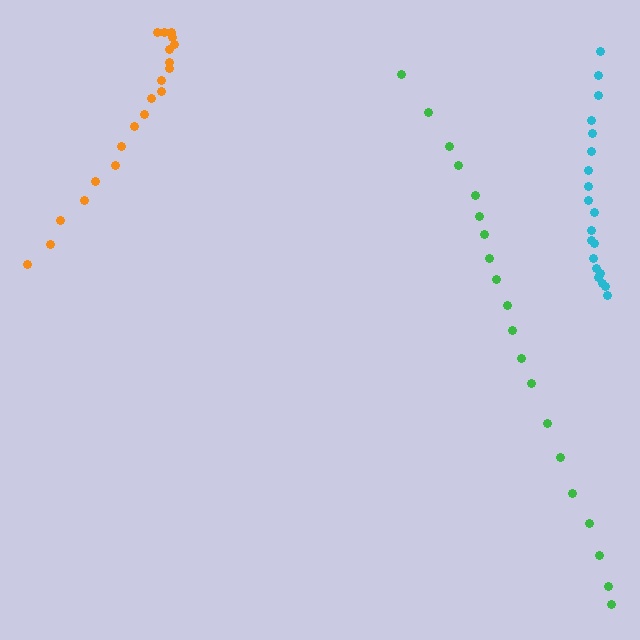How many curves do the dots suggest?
There are 3 distinct paths.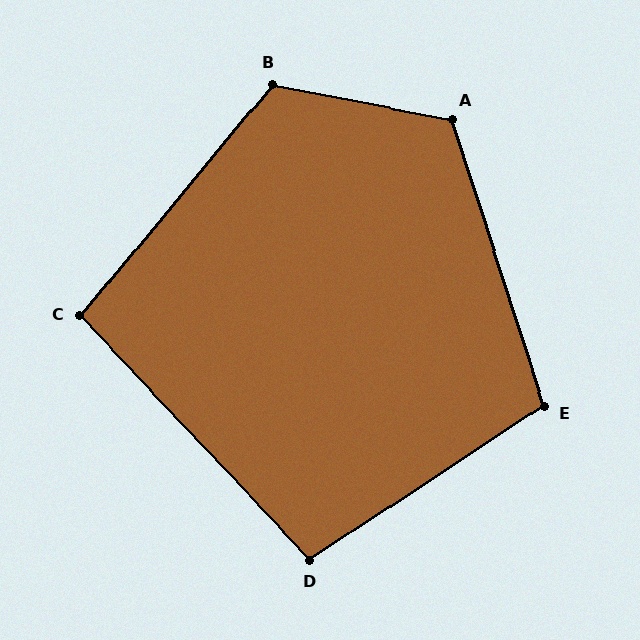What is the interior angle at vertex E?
Approximately 106 degrees (obtuse).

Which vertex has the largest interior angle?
A, at approximately 119 degrees.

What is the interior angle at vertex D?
Approximately 100 degrees (obtuse).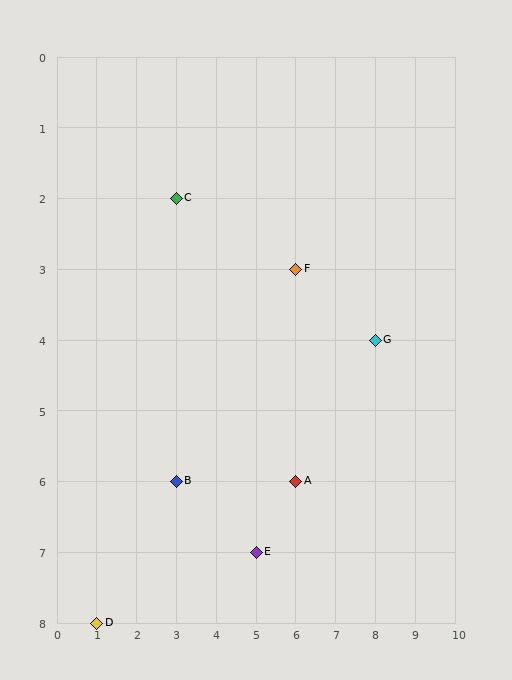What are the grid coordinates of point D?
Point D is at grid coordinates (1, 8).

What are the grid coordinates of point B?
Point B is at grid coordinates (3, 6).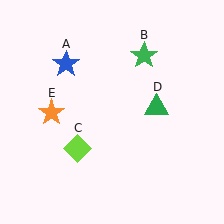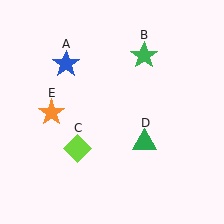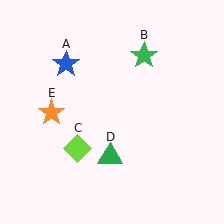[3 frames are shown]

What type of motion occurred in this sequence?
The green triangle (object D) rotated clockwise around the center of the scene.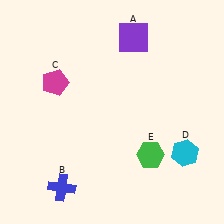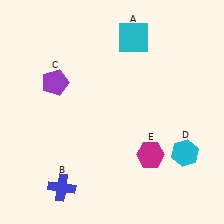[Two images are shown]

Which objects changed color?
A changed from purple to cyan. C changed from magenta to purple. E changed from green to magenta.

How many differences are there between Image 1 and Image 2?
There are 3 differences between the two images.